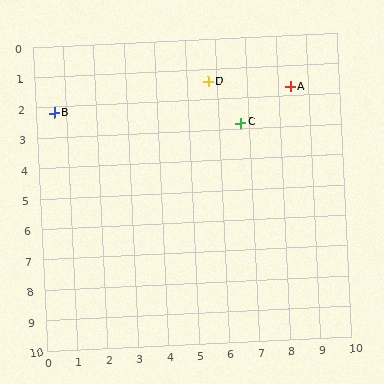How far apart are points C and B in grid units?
Points C and B are about 6.1 grid units apart.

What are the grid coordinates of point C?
Point C is at approximately (6.7, 2.8).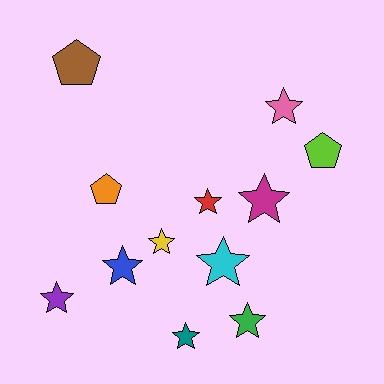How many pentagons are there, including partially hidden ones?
There are 3 pentagons.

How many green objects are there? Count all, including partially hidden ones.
There is 1 green object.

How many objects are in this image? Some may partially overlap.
There are 12 objects.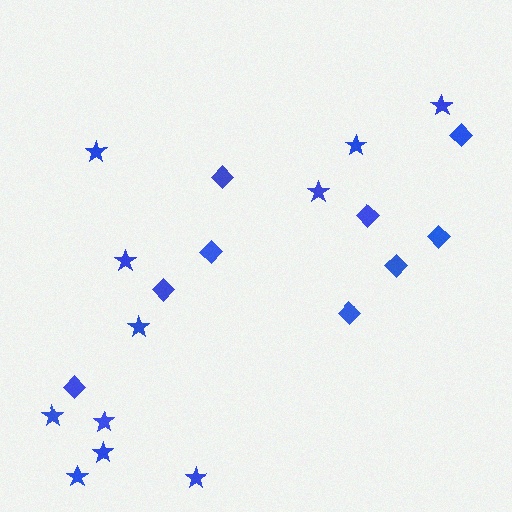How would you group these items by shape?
There are 2 groups: one group of diamonds (9) and one group of stars (11).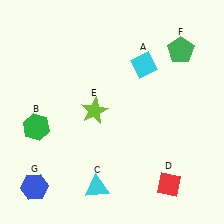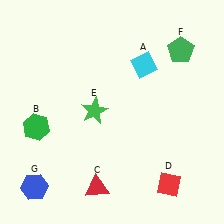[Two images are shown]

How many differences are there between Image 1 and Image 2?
There are 2 differences between the two images.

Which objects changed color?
C changed from cyan to red. E changed from lime to green.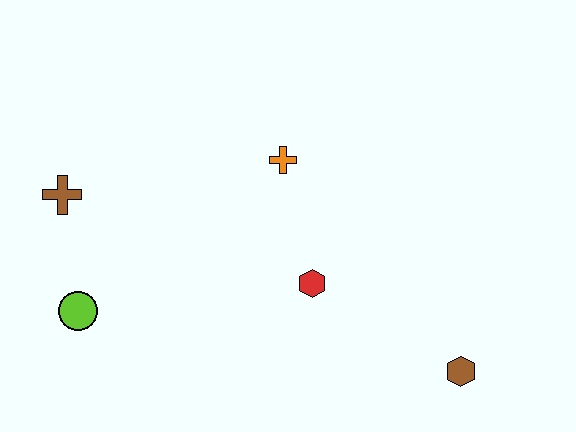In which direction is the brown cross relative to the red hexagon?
The brown cross is to the left of the red hexagon.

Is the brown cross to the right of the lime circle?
No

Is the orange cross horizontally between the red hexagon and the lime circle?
Yes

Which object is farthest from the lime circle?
The brown hexagon is farthest from the lime circle.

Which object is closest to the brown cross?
The lime circle is closest to the brown cross.